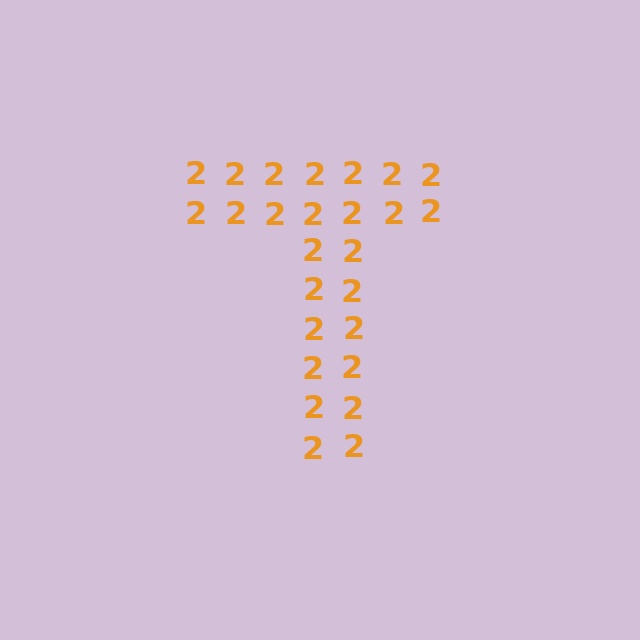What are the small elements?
The small elements are digit 2's.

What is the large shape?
The large shape is the letter T.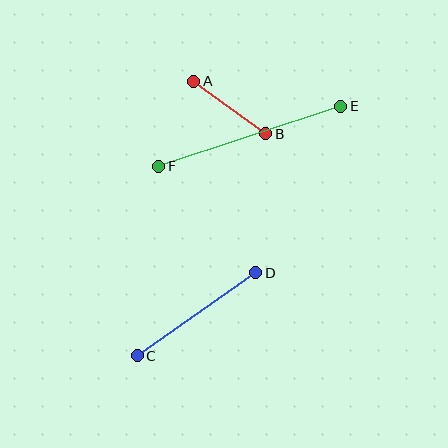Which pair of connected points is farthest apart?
Points E and F are farthest apart.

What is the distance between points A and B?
The distance is approximately 89 pixels.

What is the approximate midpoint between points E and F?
The midpoint is at approximately (250, 136) pixels.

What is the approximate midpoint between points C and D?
The midpoint is at approximately (197, 314) pixels.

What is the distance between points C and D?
The distance is approximately 145 pixels.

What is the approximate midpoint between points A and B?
The midpoint is at approximately (230, 107) pixels.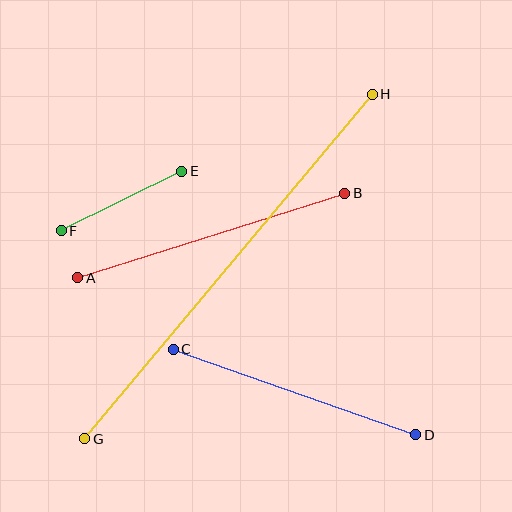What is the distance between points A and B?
The distance is approximately 280 pixels.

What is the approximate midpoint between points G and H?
The midpoint is at approximately (229, 266) pixels.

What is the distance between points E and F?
The distance is approximately 135 pixels.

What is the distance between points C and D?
The distance is approximately 257 pixels.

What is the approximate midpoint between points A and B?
The midpoint is at approximately (211, 235) pixels.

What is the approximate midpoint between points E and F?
The midpoint is at approximately (121, 201) pixels.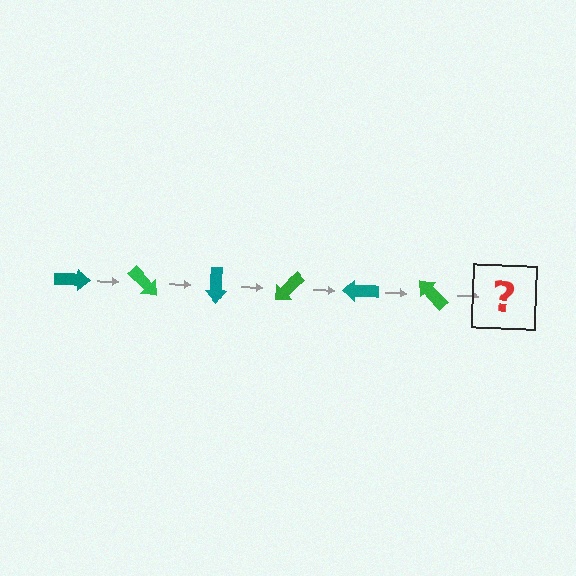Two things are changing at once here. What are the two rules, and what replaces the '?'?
The two rules are that it rotates 45 degrees each step and the color cycles through teal and green. The '?' should be a teal arrow, rotated 270 degrees from the start.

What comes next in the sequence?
The next element should be a teal arrow, rotated 270 degrees from the start.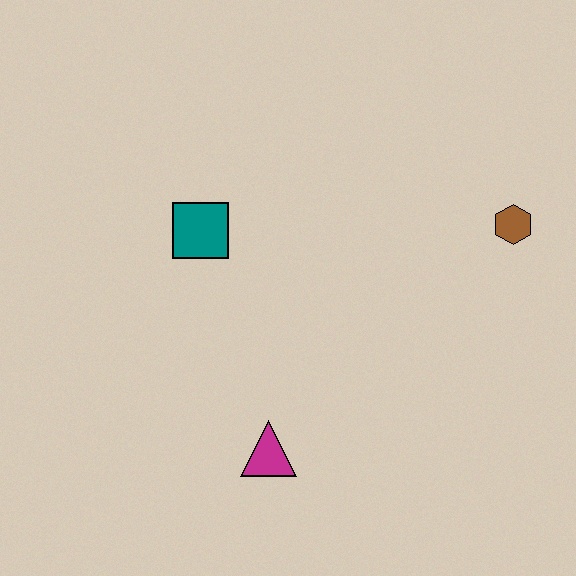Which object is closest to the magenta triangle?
The teal square is closest to the magenta triangle.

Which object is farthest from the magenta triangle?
The brown hexagon is farthest from the magenta triangle.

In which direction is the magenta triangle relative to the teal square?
The magenta triangle is below the teal square.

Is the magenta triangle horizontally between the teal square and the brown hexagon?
Yes